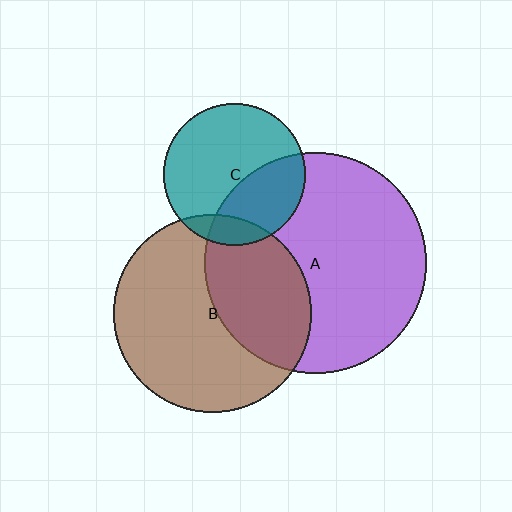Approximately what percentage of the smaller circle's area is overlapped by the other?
Approximately 40%.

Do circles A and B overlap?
Yes.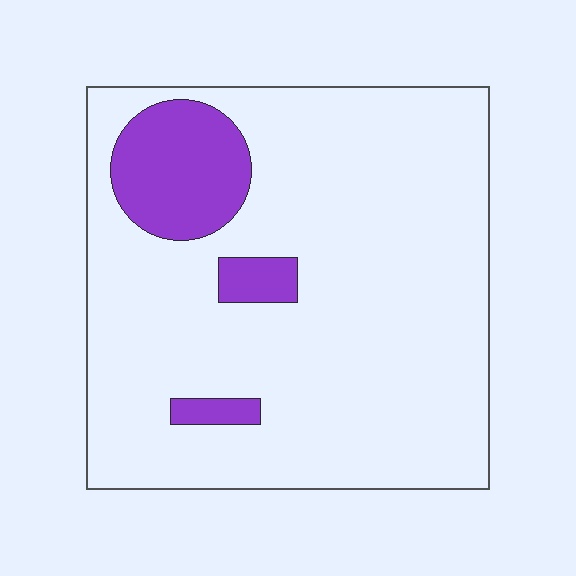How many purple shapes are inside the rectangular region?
3.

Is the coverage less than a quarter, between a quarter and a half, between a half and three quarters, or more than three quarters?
Less than a quarter.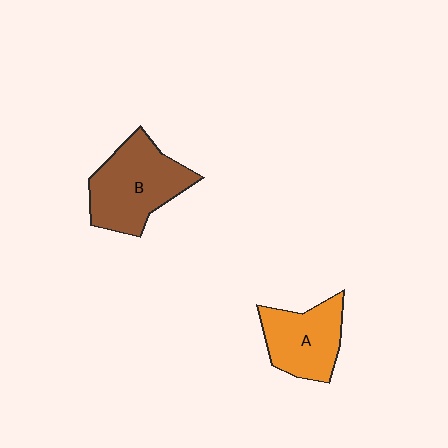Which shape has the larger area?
Shape B (brown).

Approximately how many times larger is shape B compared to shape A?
Approximately 1.3 times.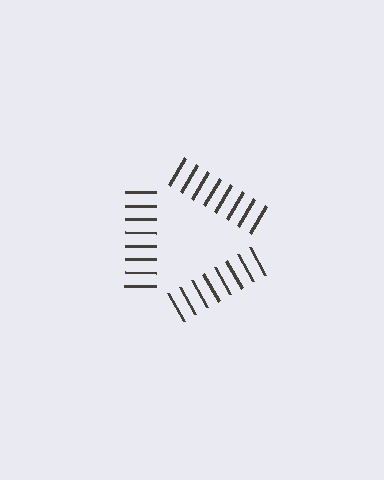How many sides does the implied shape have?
3 sides — the line-ends trace a triangle.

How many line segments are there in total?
24 — 8 along each of the 3 edges.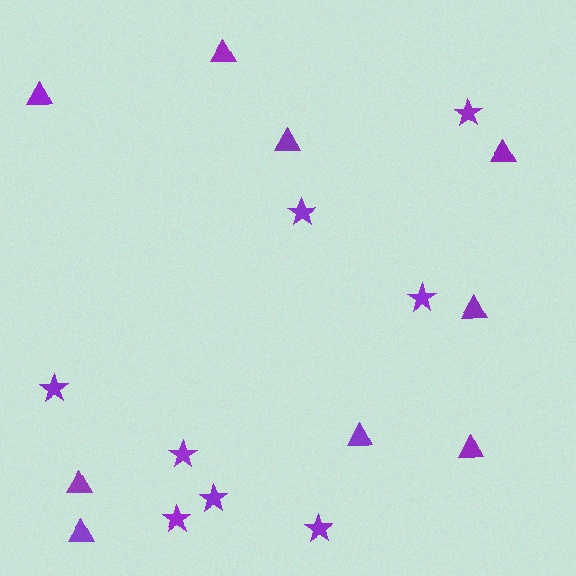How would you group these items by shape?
There are 2 groups: one group of triangles (9) and one group of stars (8).